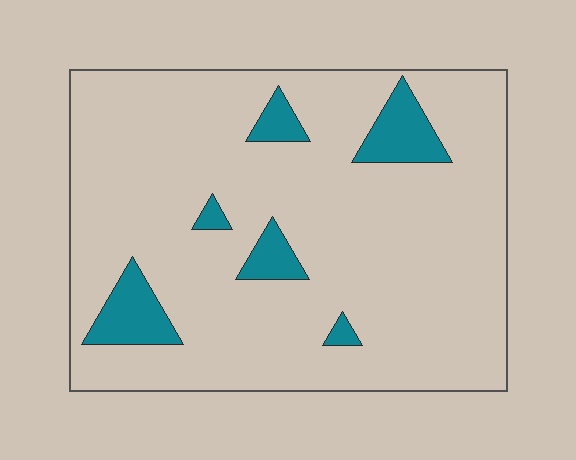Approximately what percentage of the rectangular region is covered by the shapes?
Approximately 10%.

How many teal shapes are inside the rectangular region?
6.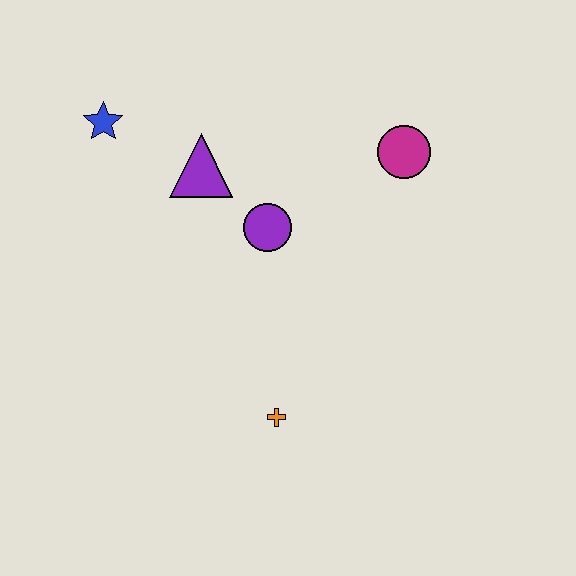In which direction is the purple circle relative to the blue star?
The purple circle is to the right of the blue star.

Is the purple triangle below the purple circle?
No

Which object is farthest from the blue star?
The orange cross is farthest from the blue star.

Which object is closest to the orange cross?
The purple circle is closest to the orange cross.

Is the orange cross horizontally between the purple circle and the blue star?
No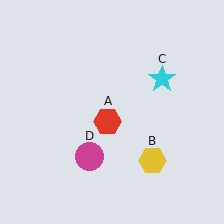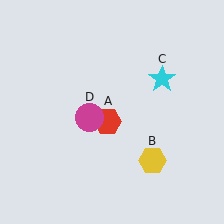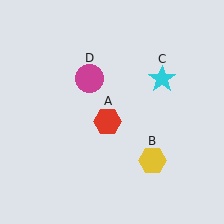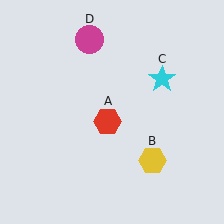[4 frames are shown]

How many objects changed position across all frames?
1 object changed position: magenta circle (object D).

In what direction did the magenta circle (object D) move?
The magenta circle (object D) moved up.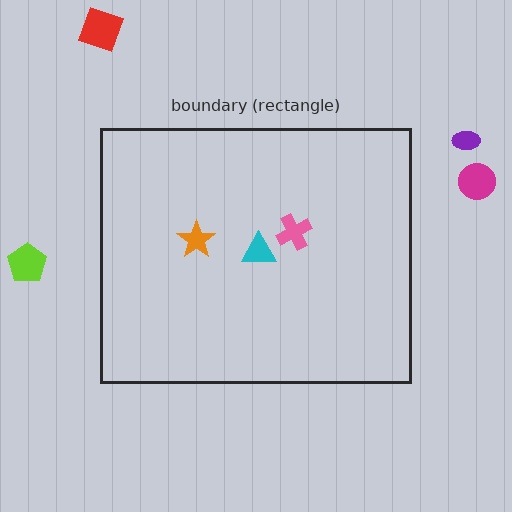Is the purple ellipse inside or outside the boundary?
Outside.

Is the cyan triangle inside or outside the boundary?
Inside.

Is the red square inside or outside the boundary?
Outside.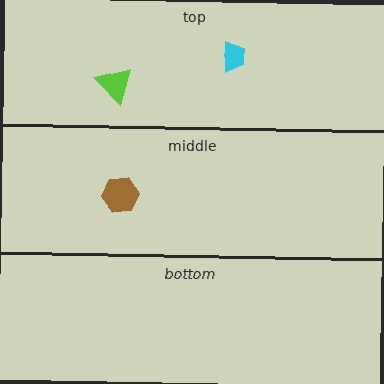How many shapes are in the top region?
2.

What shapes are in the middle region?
The brown hexagon.